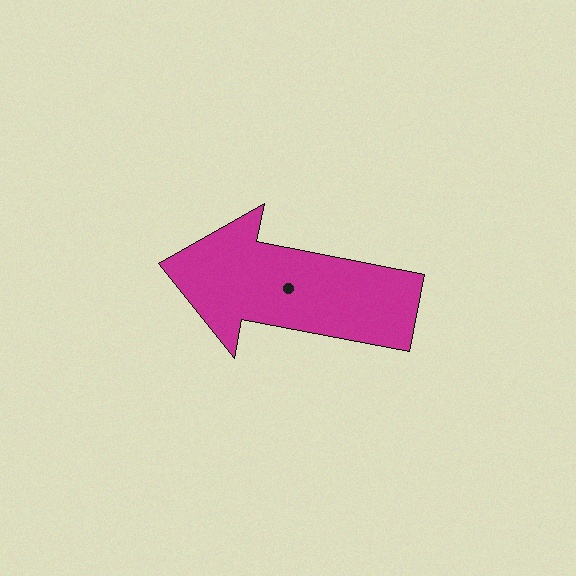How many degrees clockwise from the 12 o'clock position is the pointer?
Approximately 281 degrees.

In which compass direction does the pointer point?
West.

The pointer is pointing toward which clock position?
Roughly 9 o'clock.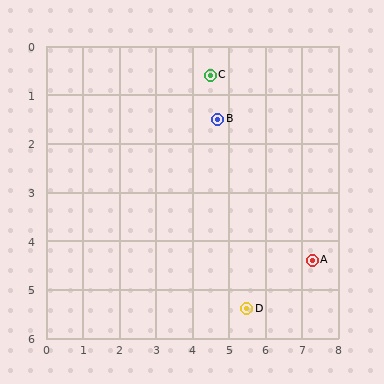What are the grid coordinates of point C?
Point C is at approximately (4.5, 0.6).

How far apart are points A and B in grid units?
Points A and B are about 3.9 grid units apart.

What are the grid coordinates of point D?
Point D is at approximately (5.5, 5.4).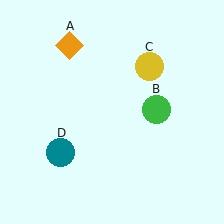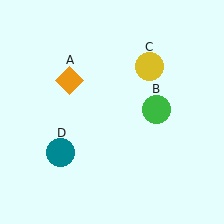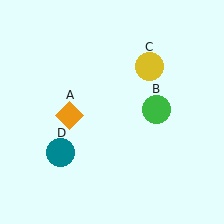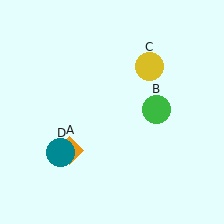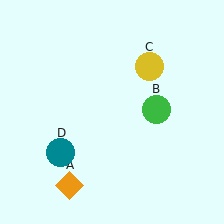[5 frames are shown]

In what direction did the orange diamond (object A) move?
The orange diamond (object A) moved down.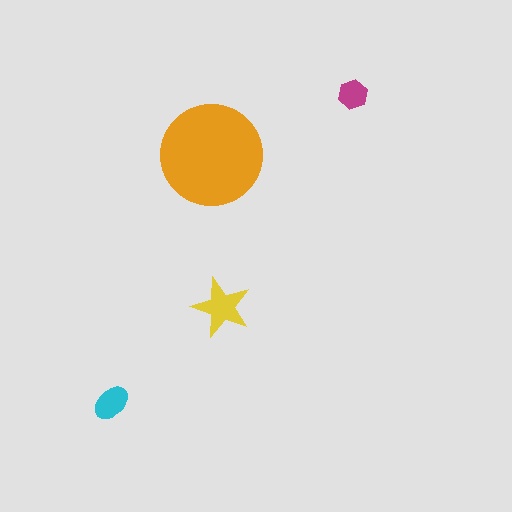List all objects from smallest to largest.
The magenta hexagon, the cyan ellipse, the yellow star, the orange circle.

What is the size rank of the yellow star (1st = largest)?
2nd.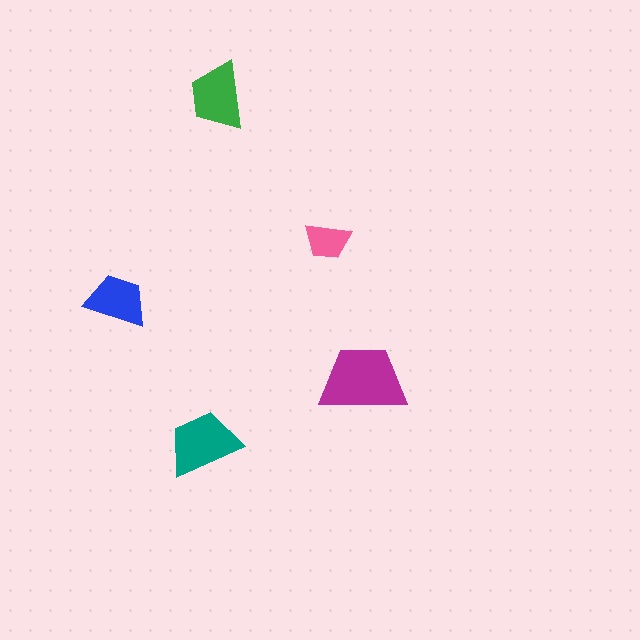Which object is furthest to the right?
The magenta trapezoid is rightmost.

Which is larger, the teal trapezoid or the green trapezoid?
The teal one.